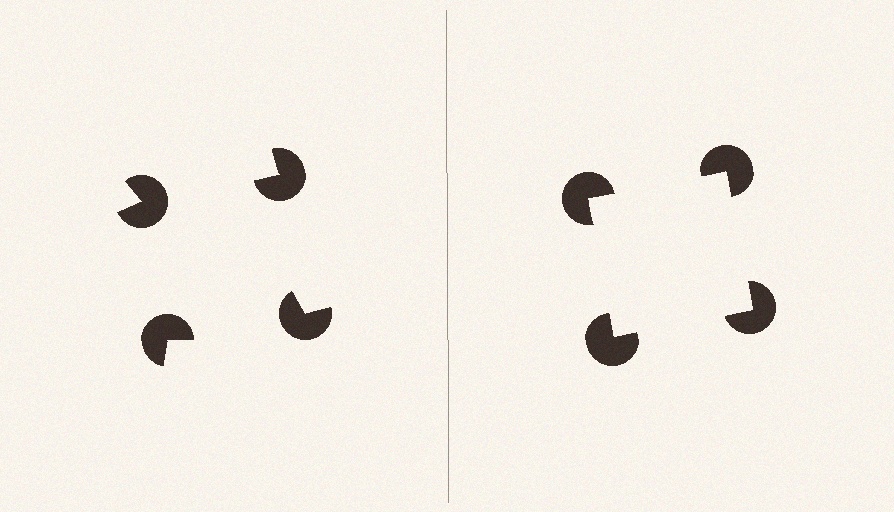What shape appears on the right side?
An illusory square.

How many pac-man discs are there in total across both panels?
8 — 4 on each side.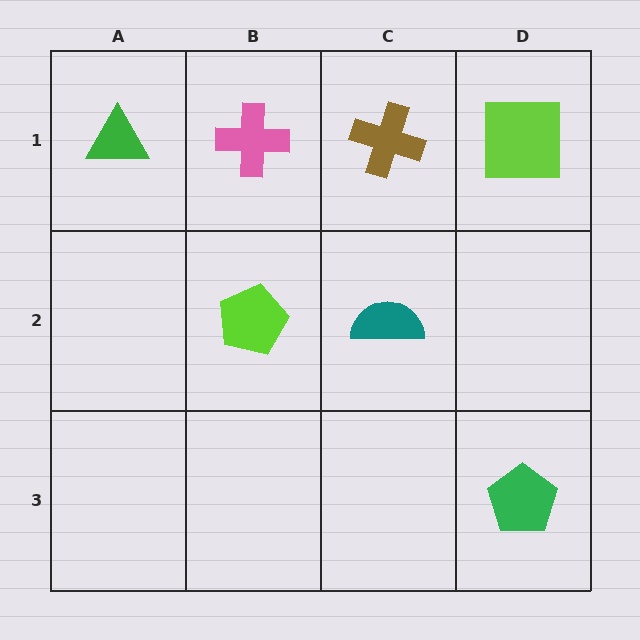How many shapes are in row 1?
4 shapes.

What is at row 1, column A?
A green triangle.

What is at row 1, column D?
A lime square.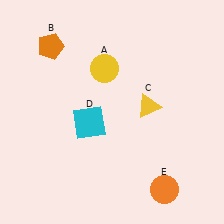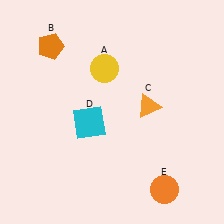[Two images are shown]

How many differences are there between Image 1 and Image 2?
There is 1 difference between the two images.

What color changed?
The triangle (C) changed from yellow in Image 1 to orange in Image 2.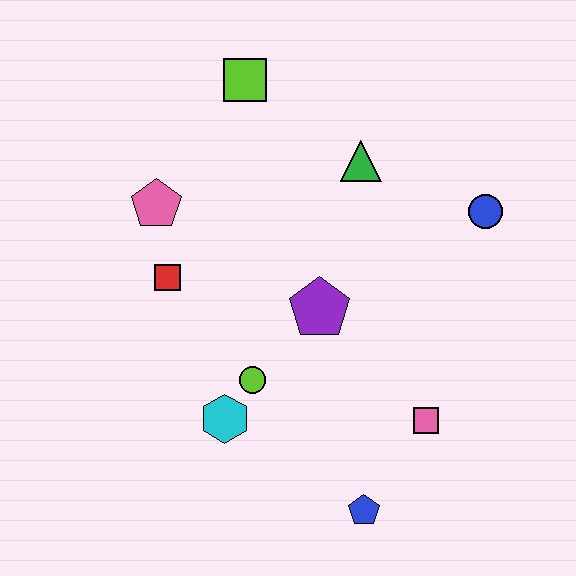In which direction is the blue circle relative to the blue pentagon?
The blue circle is above the blue pentagon.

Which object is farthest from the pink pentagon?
The blue pentagon is farthest from the pink pentagon.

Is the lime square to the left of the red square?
No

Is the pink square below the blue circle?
Yes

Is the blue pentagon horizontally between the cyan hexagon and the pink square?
Yes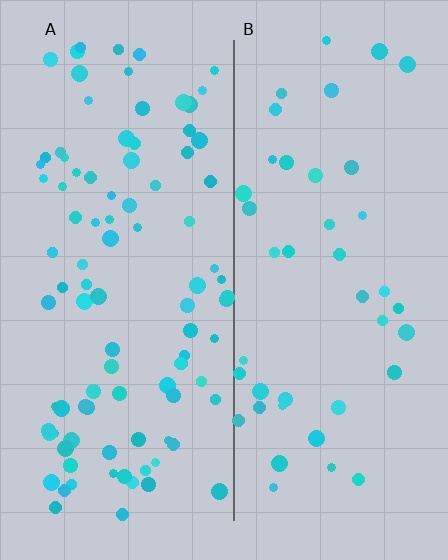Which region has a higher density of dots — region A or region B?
A (the left).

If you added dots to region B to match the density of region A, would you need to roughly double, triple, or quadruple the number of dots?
Approximately double.